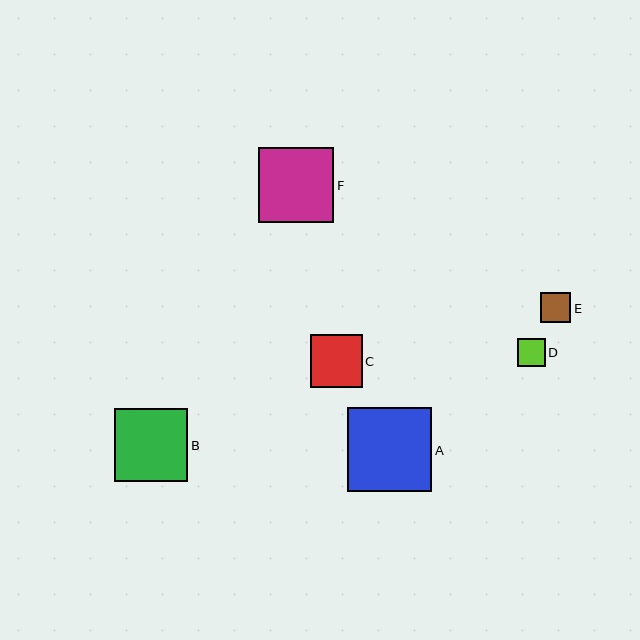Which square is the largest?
Square A is the largest with a size of approximately 84 pixels.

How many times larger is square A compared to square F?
Square A is approximately 1.1 times the size of square F.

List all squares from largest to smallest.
From largest to smallest: A, F, B, C, E, D.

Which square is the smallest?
Square D is the smallest with a size of approximately 28 pixels.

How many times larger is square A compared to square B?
Square A is approximately 1.1 times the size of square B.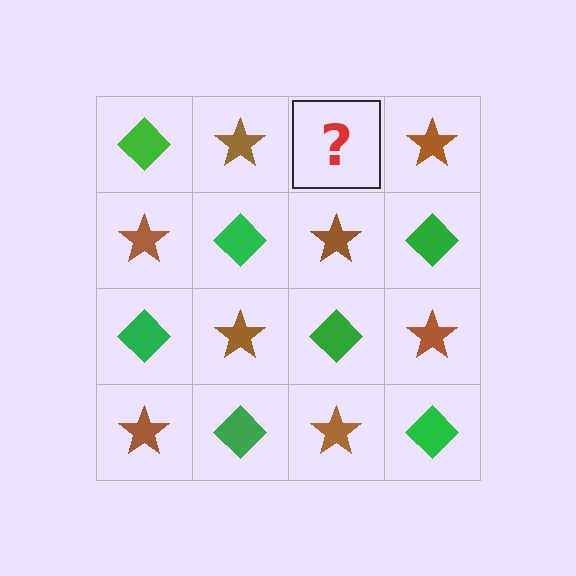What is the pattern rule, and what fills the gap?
The rule is that it alternates green diamond and brown star in a checkerboard pattern. The gap should be filled with a green diamond.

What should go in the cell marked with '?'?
The missing cell should contain a green diamond.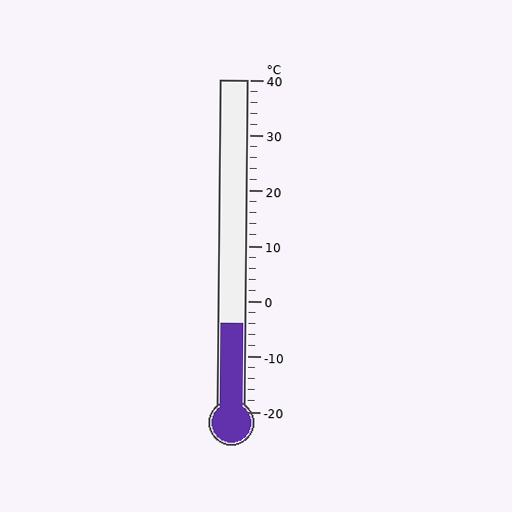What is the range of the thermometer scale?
The thermometer scale ranges from -20°C to 40°C.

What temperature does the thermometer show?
The thermometer shows approximately -4°C.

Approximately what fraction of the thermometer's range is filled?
The thermometer is filled to approximately 25% of its range.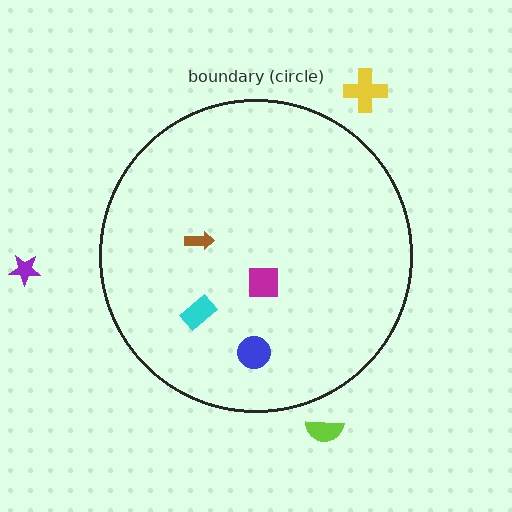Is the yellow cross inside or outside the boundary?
Outside.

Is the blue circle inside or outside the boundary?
Inside.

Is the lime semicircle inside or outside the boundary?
Outside.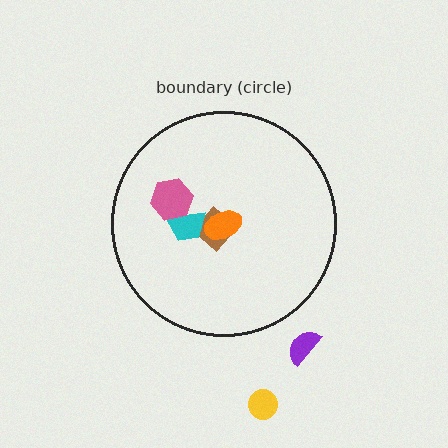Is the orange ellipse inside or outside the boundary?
Inside.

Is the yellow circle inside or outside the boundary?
Outside.